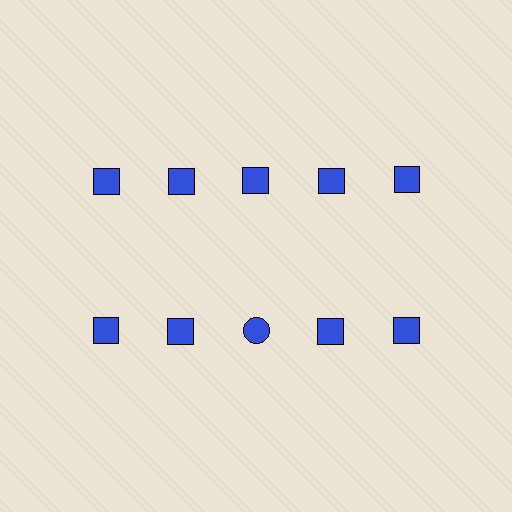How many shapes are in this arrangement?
There are 10 shapes arranged in a grid pattern.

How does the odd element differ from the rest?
It has a different shape: circle instead of square.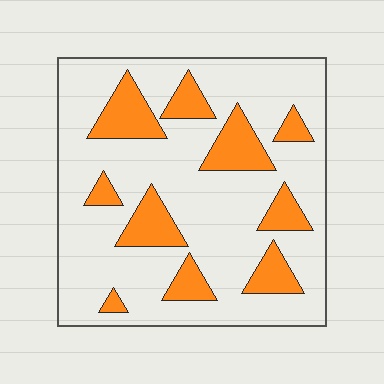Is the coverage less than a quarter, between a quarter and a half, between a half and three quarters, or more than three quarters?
Less than a quarter.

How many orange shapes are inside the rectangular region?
10.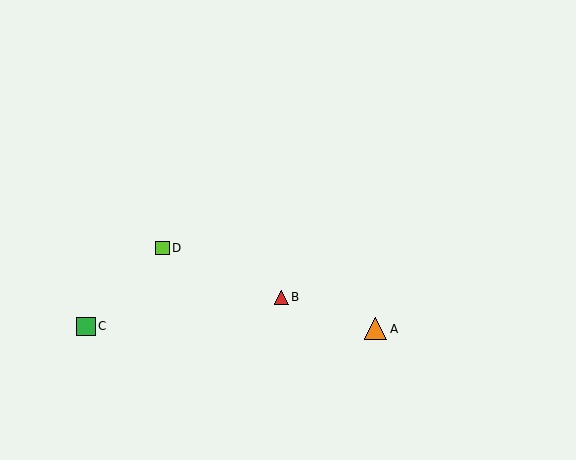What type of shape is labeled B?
Shape B is a red triangle.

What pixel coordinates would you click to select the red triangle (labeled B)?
Click at (281, 297) to select the red triangle B.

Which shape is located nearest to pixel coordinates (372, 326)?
The orange triangle (labeled A) at (376, 329) is nearest to that location.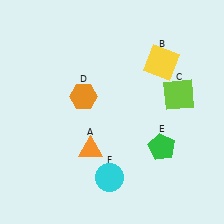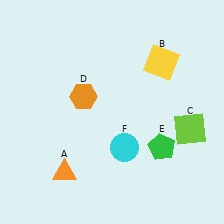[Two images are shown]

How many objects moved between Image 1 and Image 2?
3 objects moved between the two images.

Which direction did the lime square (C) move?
The lime square (C) moved down.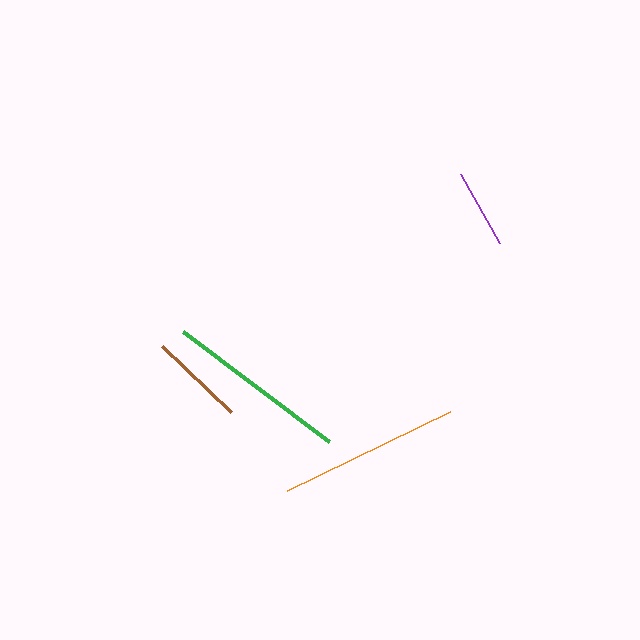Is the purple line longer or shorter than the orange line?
The orange line is longer than the purple line.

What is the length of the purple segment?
The purple segment is approximately 80 pixels long.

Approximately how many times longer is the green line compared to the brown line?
The green line is approximately 1.9 times the length of the brown line.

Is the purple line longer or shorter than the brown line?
The brown line is longer than the purple line.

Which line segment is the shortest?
The purple line is the shortest at approximately 80 pixels.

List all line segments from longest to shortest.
From longest to shortest: green, orange, brown, purple.